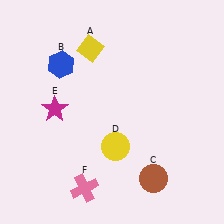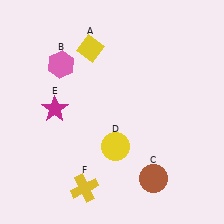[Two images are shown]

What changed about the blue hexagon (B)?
In Image 1, B is blue. In Image 2, it changed to pink.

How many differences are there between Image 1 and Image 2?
There are 2 differences between the two images.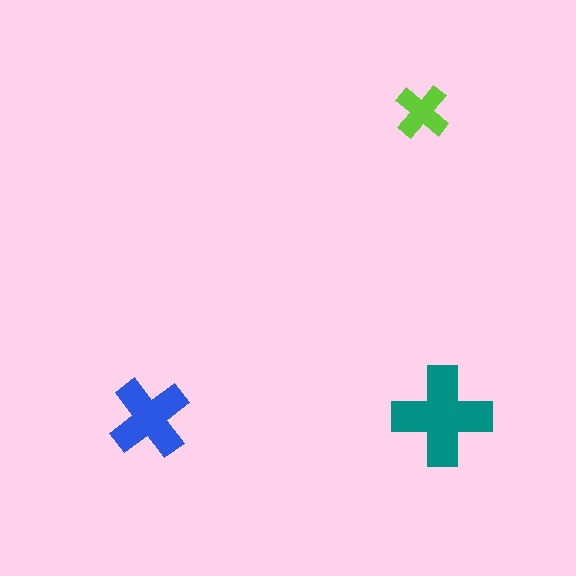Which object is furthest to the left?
The blue cross is leftmost.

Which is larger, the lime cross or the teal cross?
The teal one.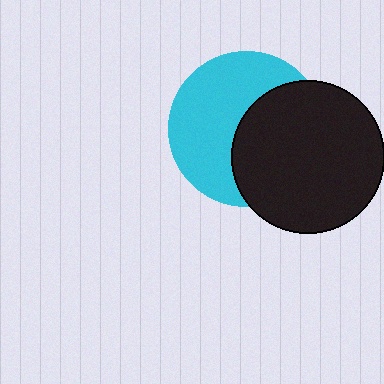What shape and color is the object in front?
The object in front is a black circle.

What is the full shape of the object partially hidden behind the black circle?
The partially hidden object is a cyan circle.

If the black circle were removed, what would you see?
You would see the complete cyan circle.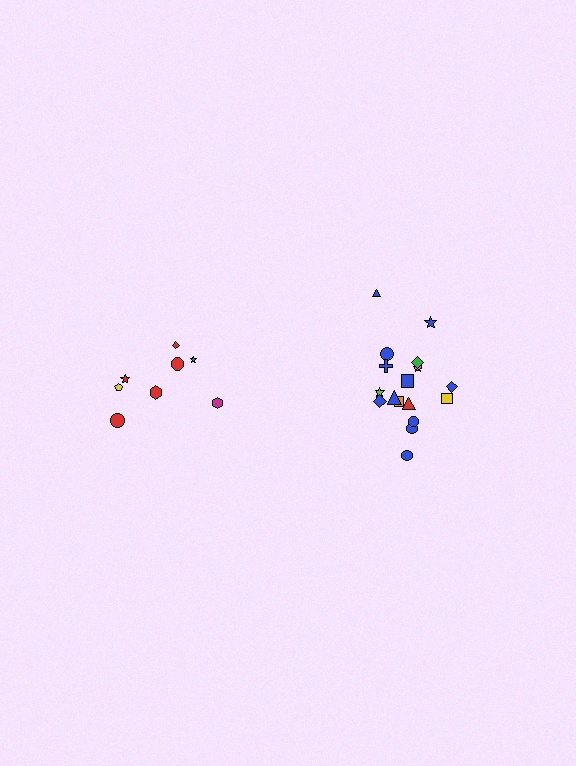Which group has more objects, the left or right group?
The right group.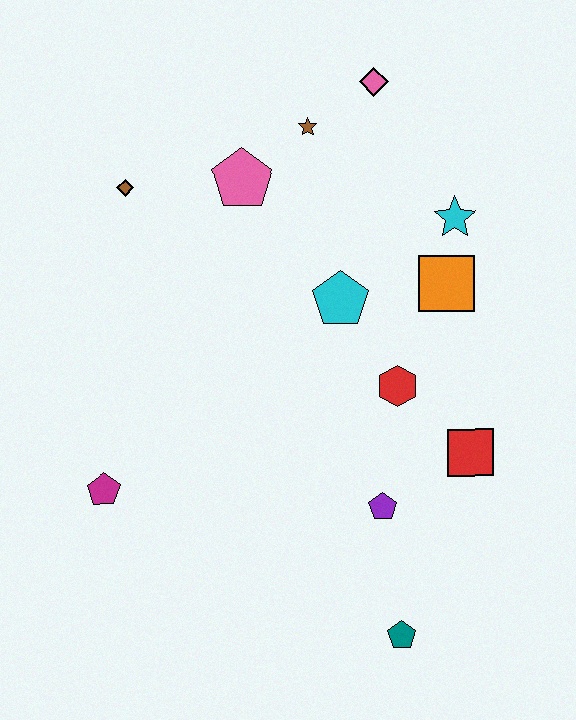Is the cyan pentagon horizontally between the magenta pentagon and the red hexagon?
Yes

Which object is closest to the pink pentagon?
The brown star is closest to the pink pentagon.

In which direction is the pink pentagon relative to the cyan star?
The pink pentagon is to the left of the cyan star.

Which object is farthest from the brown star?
The teal pentagon is farthest from the brown star.